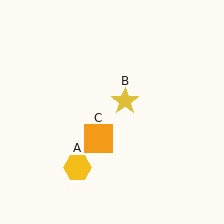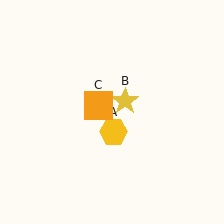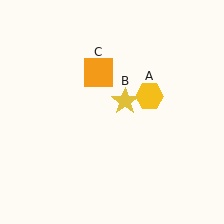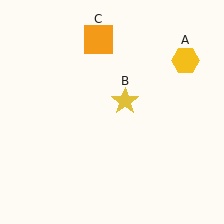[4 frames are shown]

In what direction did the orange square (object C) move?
The orange square (object C) moved up.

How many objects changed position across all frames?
2 objects changed position: yellow hexagon (object A), orange square (object C).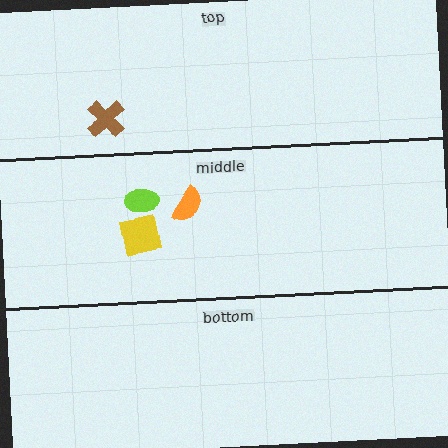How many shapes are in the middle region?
3.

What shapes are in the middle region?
The yellow square, the lime ellipse, the orange semicircle.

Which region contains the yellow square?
The middle region.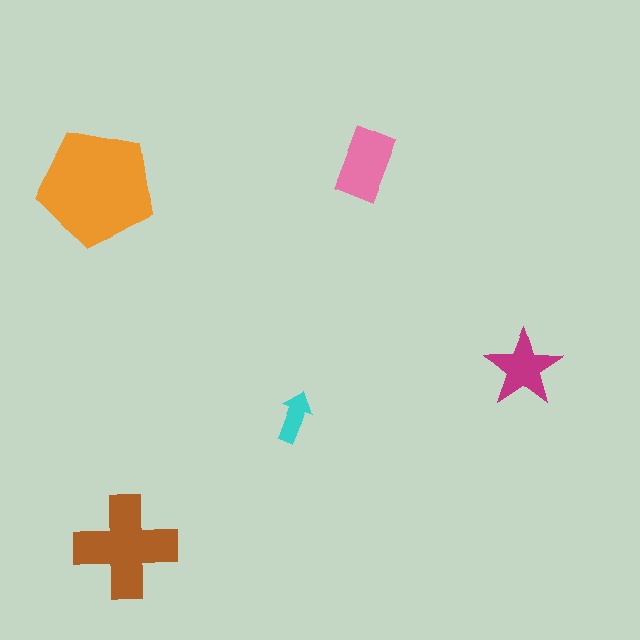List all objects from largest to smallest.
The orange pentagon, the brown cross, the pink rectangle, the magenta star, the cyan arrow.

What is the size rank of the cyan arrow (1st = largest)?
5th.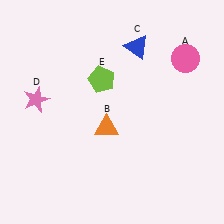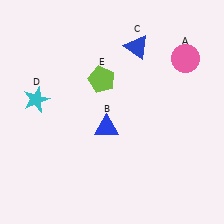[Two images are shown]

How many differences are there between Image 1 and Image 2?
There are 2 differences between the two images.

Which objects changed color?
B changed from orange to blue. D changed from pink to cyan.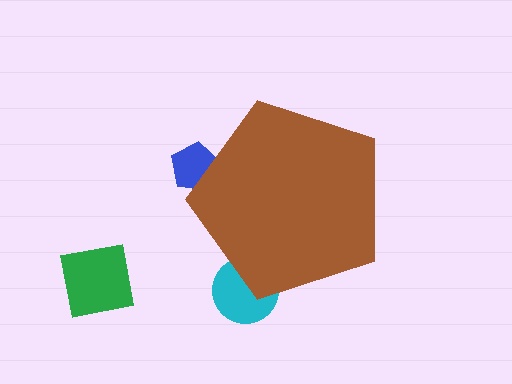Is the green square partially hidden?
No, the green square is fully visible.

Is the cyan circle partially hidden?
Yes, the cyan circle is partially hidden behind the brown pentagon.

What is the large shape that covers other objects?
A brown pentagon.